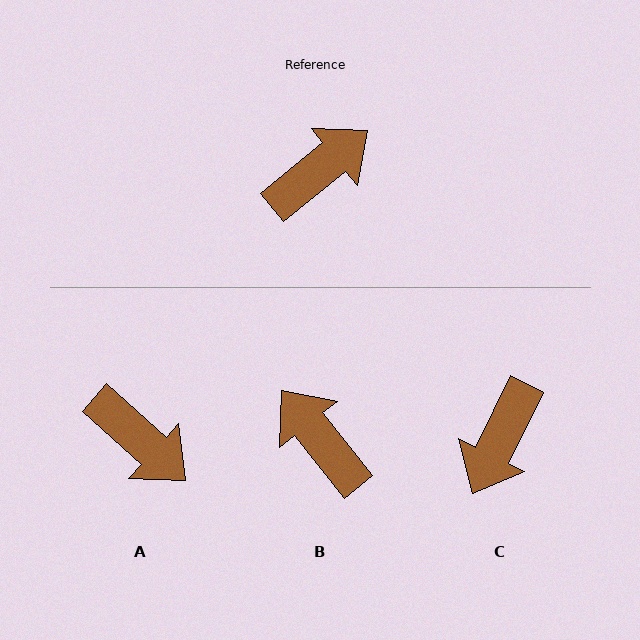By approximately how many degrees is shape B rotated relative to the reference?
Approximately 90 degrees counter-clockwise.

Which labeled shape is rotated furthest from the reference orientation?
C, about 156 degrees away.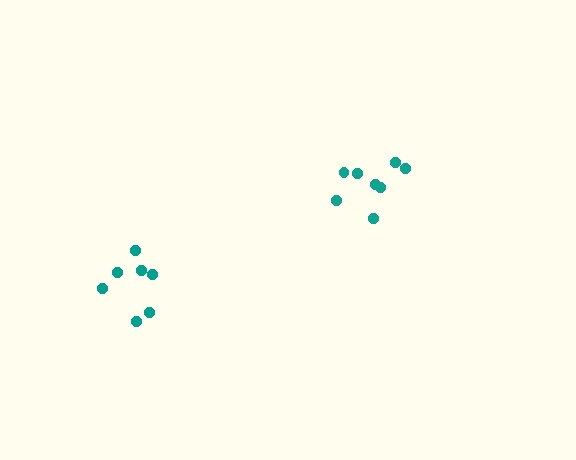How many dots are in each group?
Group 1: 7 dots, Group 2: 8 dots (15 total).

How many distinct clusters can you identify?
There are 2 distinct clusters.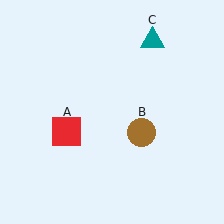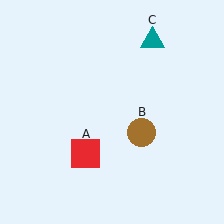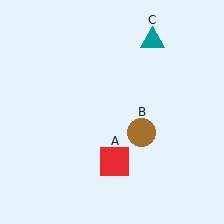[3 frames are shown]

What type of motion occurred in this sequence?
The red square (object A) rotated counterclockwise around the center of the scene.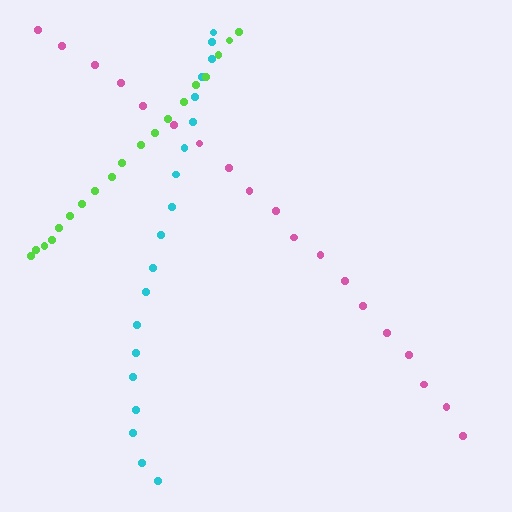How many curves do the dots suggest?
There are 3 distinct paths.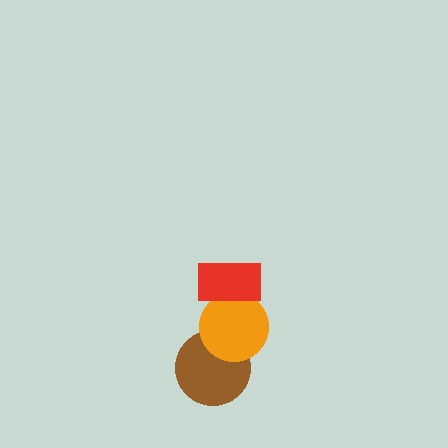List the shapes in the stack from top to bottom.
From top to bottom: the red rectangle, the orange circle, the brown circle.